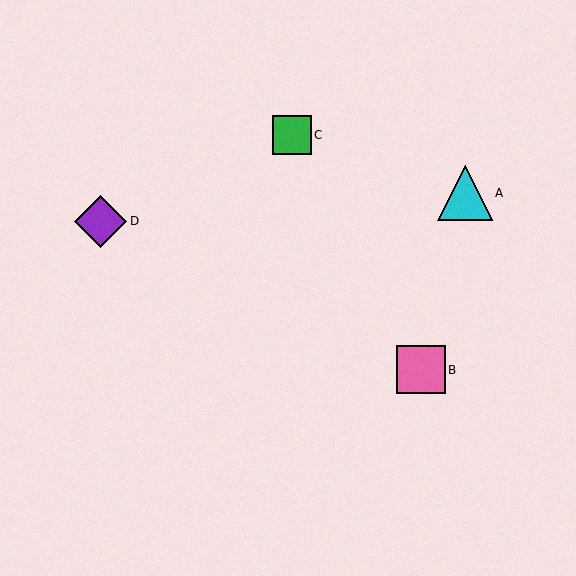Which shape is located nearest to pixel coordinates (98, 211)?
The purple diamond (labeled D) at (101, 221) is nearest to that location.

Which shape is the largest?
The cyan triangle (labeled A) is the largest.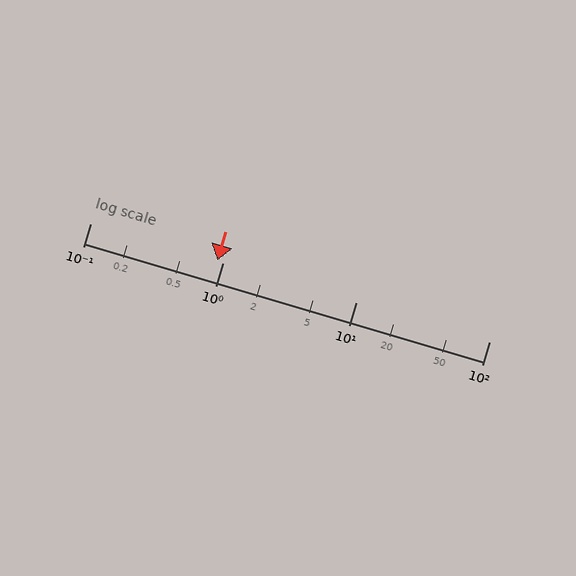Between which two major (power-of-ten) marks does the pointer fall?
The pointer is between 0.1 and 1.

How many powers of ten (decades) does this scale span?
The scale spans 3 decades, from 0.1 to 100.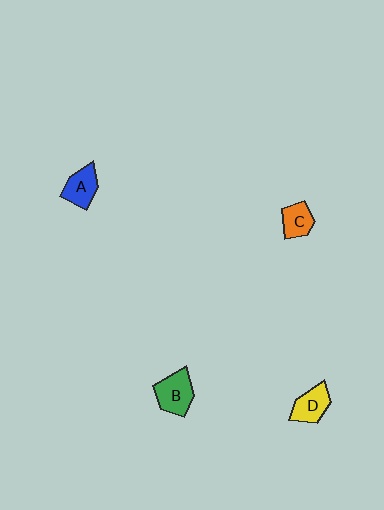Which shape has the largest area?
Shape B (green).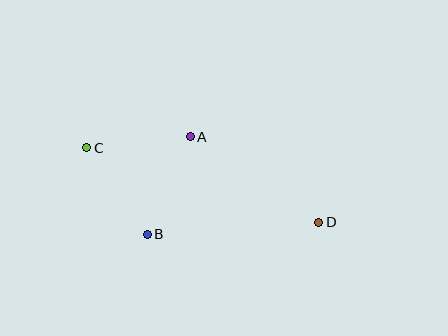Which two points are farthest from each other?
Points C and D are farthest from each other.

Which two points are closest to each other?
Points A and C are closest to each other.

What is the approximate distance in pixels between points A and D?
The distance between A and D is approximately 154 pixels.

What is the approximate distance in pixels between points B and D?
The distance between B and D is approximately 172 pixels.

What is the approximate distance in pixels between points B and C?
The distance between B and C is approximately 106 pixels.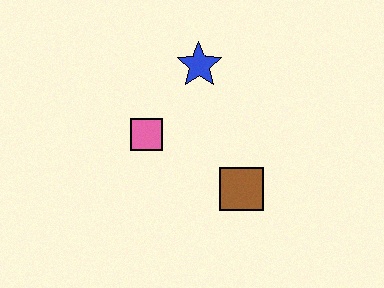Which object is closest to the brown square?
The pink square is closest to the brown square.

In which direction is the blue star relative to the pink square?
The blue star is above the pink square.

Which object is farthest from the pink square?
The brown square is farthest from the pink square.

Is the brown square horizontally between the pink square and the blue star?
No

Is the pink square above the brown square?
Yes